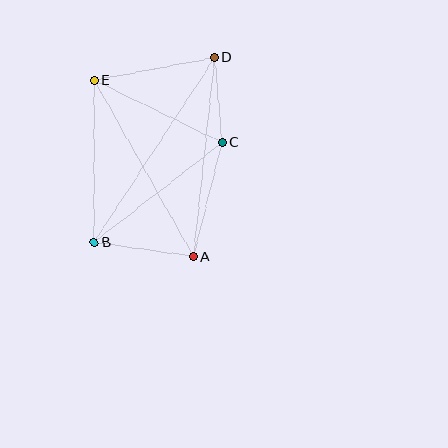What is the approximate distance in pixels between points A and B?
The distance between A and B is approximately 100 pixels.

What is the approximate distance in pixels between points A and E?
The distance between A and E is approximately 202 pixels.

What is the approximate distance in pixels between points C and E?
The distance between C and E is approximately 142 pixels.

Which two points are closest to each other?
Points C and D are closest to each other.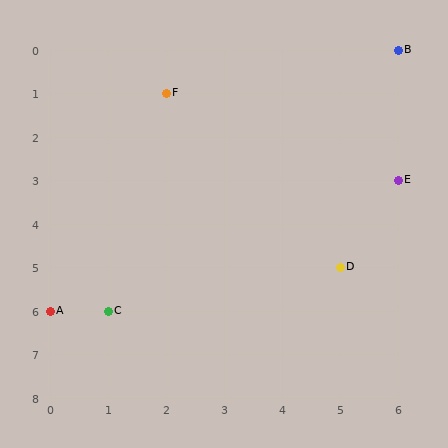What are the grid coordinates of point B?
Point B is at grid coordinates (6, 0).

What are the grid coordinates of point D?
Point D is at grid coordinates (5, 5).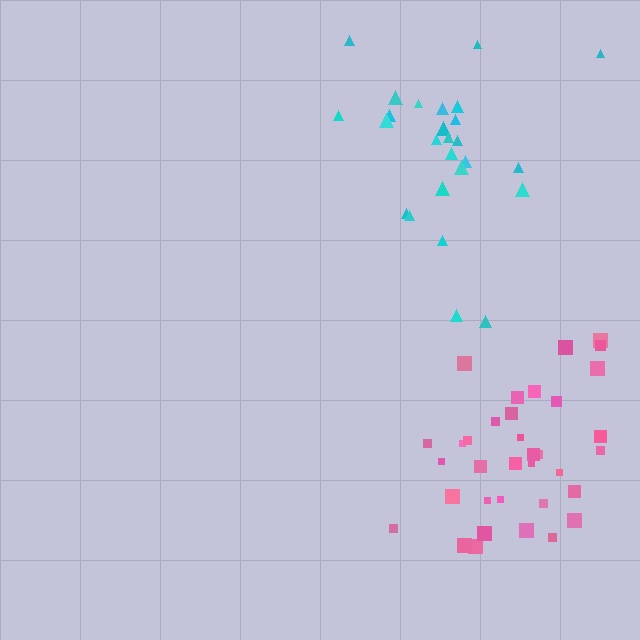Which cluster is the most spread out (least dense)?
Cyan.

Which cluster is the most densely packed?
Pink.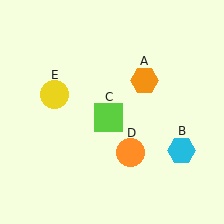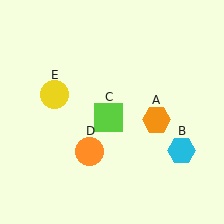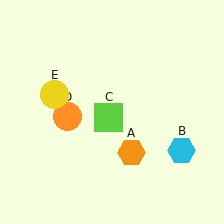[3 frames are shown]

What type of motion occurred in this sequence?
The orange hexagon (object A), orange circle (object D) rotated clockwise around the center of the scene.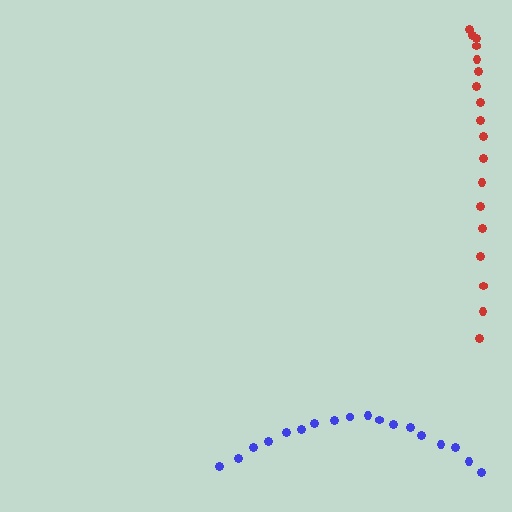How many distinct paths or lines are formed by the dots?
There are 2 distinct paths.